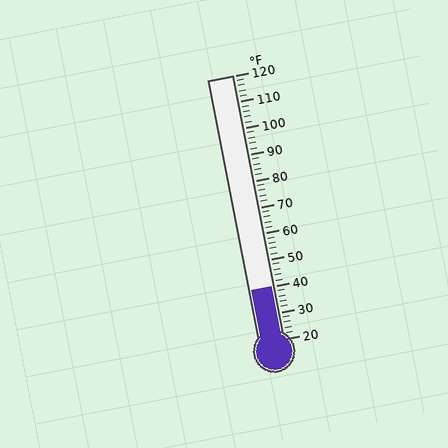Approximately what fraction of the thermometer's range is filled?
The thermometer is filled to approximately 20% of its range.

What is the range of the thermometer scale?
The thermometer scale ranges from 20°F to 120°F.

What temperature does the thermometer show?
The thermometer shows approximately 40°F.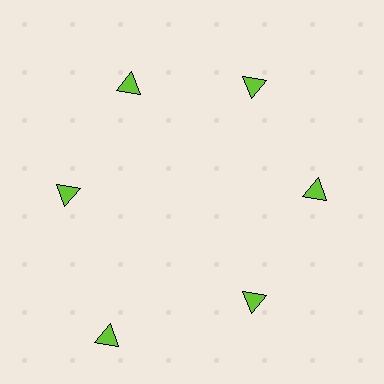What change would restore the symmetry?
The symmetry would be restored by moving it inward, back onto the ring so that all 6 triangles sit at equal angles and equal distance from the center.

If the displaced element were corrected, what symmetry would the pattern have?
It would have 6-fold rotational symmetry — the pattern would map onto itself every 60 degrees.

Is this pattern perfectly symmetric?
No. The 6 lime triangles are arranged in a ring, but one element near the 7 o'clock position is pushed outward from the center, breaking the 6-fold rotational symmetry.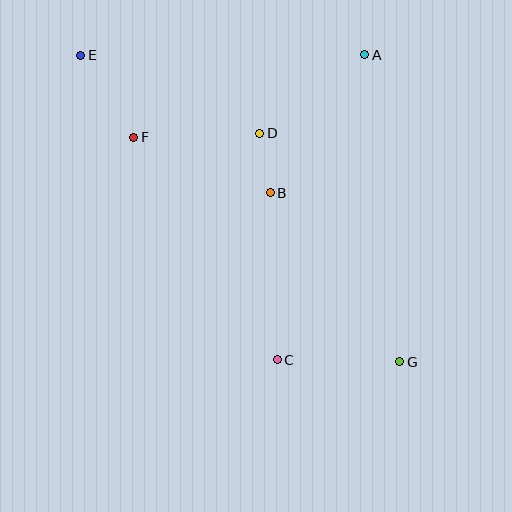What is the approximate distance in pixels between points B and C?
The distance between B and C is approximately 167 pixels.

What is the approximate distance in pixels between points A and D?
The distance between A and D is approximately 131 pixels.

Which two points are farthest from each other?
Points E and G are farthest from each other.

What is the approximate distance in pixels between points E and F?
The distance between E and F is approximately 98 pixels.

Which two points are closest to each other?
Points B and D are closest to each other.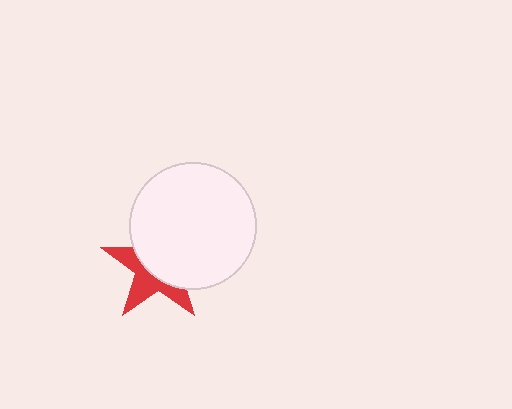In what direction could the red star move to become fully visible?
The red star could move toward the lower-left. That would shift it out from behind the white circle entirely.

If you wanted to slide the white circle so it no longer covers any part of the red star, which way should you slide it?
Slide it toward the upper-right — that is the most direct way to separate the two shapes.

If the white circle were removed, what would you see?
You would see the complete red star.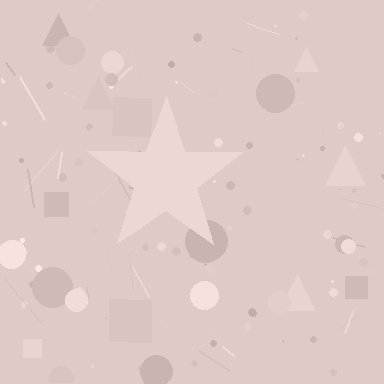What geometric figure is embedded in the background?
A star is embedded in the background.